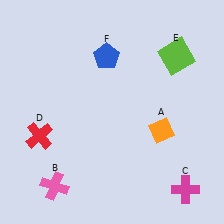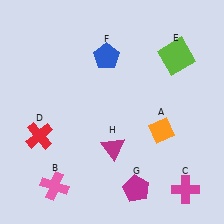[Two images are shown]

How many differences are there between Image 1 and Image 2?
There are 2 differences between the two images.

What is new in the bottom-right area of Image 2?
A magenta triangle (H) was added in the bottom-right area of Image 2.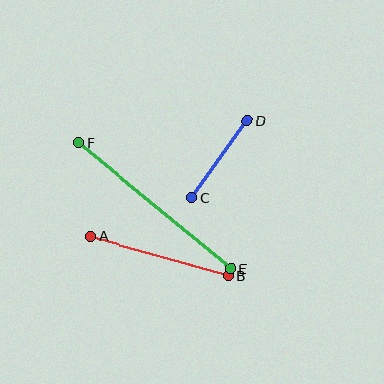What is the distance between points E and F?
The distance is approximately 197 pixels.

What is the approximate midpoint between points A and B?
The midpoint is at approximately (160, 257) pixels.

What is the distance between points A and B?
The distance is approximately 144 pixels.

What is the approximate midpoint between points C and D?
The midpoint is at approximately (219, 159) pixels.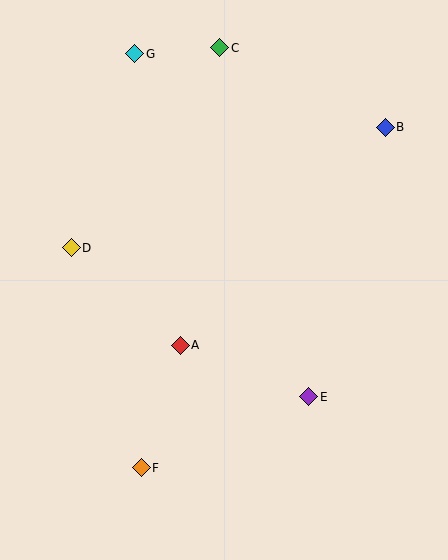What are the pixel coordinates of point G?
Point G is at (134, 54).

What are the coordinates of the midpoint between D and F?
The midpoint between D and F is at (106, 358).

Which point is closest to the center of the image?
Point A at (180, 345) is closest to the center.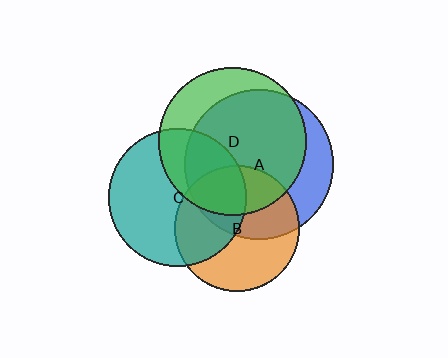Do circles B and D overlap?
Yes.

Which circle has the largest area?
Circle A (blue).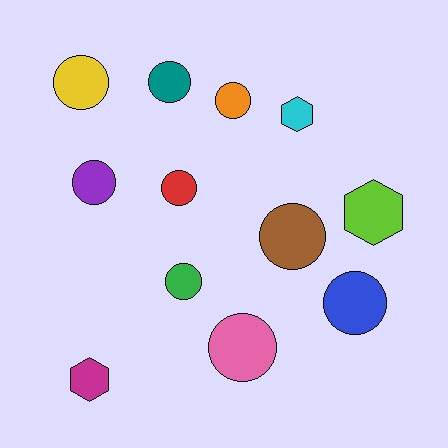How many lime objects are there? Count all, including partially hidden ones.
There is 1 lime object.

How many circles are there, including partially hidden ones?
There are 9 circles.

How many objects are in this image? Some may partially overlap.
There are 12 objects.